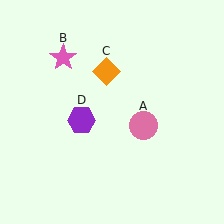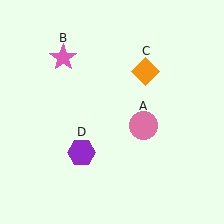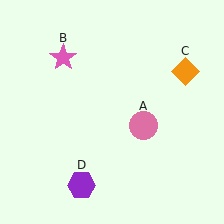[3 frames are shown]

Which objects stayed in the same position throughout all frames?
Pink circle (object A) and pink star (object B) remained stationary.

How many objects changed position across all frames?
2 objects changed position: orange diamond (object C), purple hexagon (object D).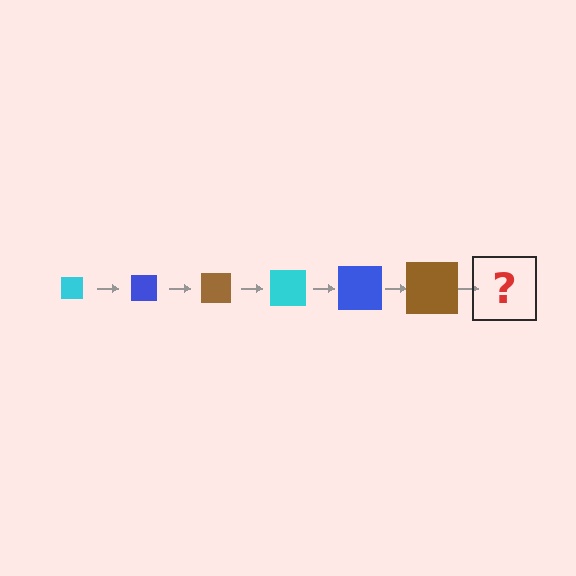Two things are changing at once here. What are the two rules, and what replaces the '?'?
The two rules are that the square grows larger each step and the color cycles through cyan, blue, and brown. The '?' should be a cyan square, larger than the previous one.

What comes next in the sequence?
The next element should be a cyan square, larger than the previous one.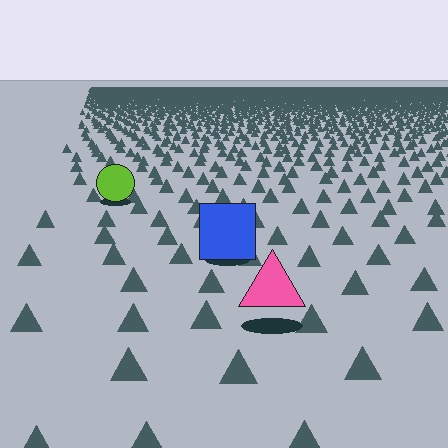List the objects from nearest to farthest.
From nearest to farthest: the pink triangle, the blue square, the lime circle.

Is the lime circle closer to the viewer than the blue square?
No. The blue square is closer — you can tell from the texture gradient: the ground texture is coarser near it.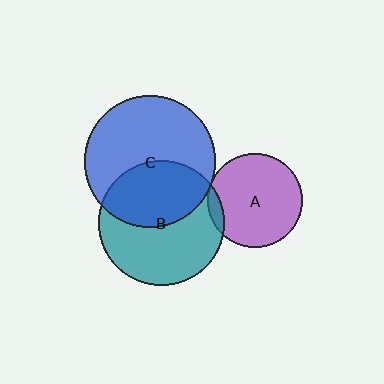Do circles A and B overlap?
Yes.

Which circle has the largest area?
Circle C (blue).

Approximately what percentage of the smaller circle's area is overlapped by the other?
Approximately 5%.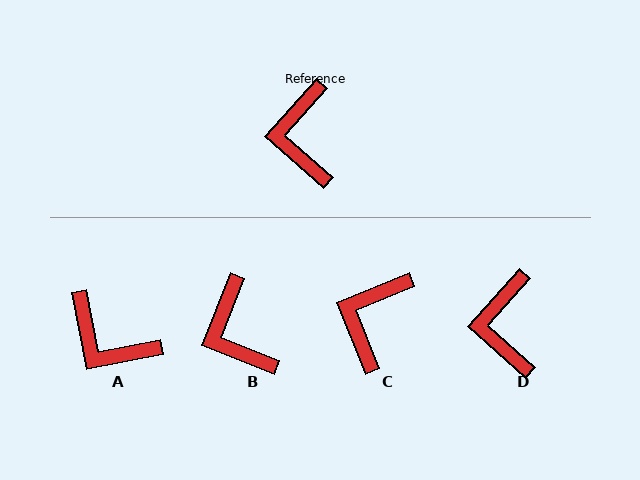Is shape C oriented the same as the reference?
No, it is off by about 26 degrees.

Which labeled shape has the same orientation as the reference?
D.